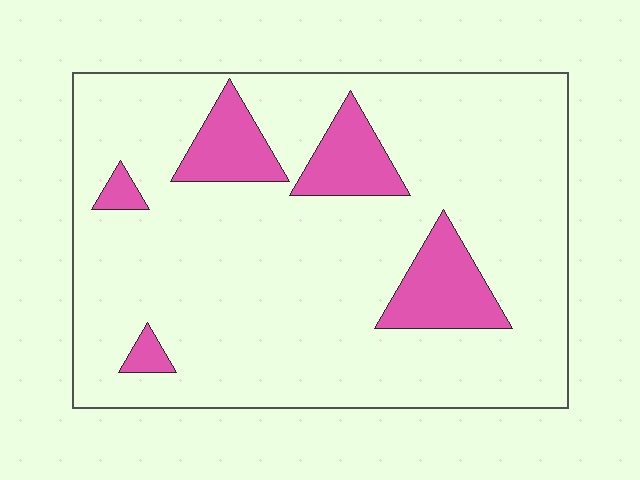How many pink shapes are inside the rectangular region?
5.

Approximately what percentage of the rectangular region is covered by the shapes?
Approximately 15%.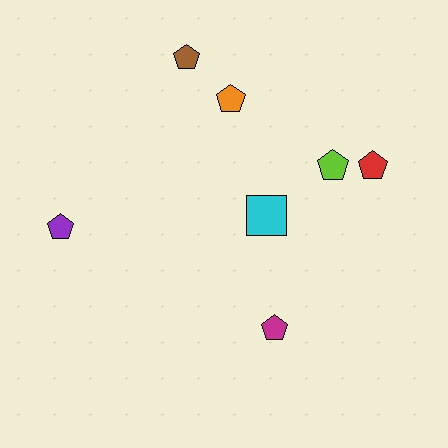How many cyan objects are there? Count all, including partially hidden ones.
There is 1 cyan object.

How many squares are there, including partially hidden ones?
There is 1 square.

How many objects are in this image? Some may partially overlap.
There are 7 objects.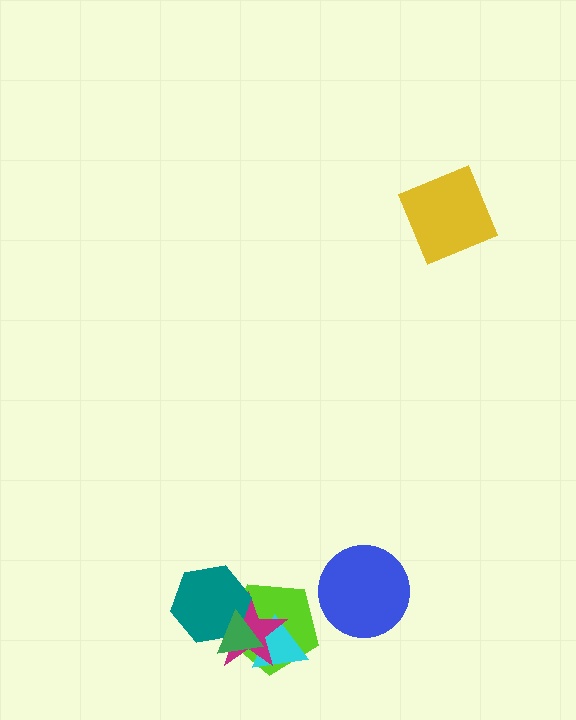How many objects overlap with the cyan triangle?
3 objects overlap with the cyan triangle.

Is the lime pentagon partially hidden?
Yes, it is partially covered by another shape.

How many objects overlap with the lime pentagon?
4 objects overlap with the lime pentagon.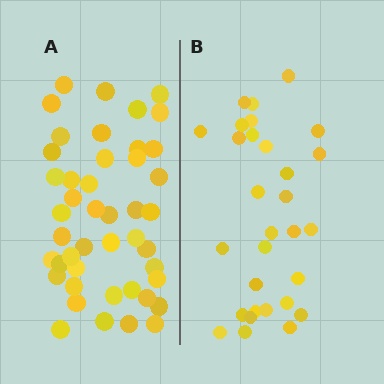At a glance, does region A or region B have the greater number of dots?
Region A (the left region) has more dots.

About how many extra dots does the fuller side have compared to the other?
Region A has approximately 15 more dots than region B.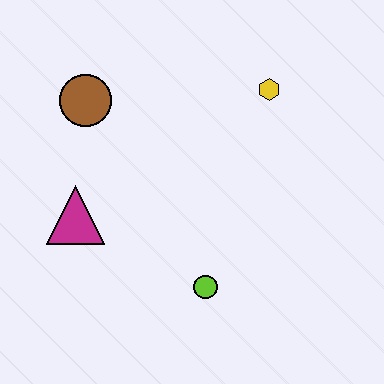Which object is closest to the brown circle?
The magenta triangle is closest to the brown circle.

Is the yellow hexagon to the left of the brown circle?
No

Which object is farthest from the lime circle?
The brown circle is farthest from the lime circle.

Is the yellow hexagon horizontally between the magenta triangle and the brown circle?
No